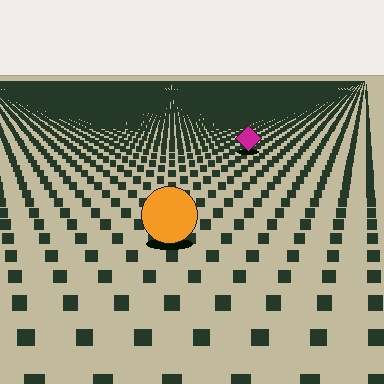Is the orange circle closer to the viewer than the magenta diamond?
Yes. The orange circle is closer — you can tell from the texture gradient: the ground texture is coarser near it.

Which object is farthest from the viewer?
The magenta diamond is farthest from the viewer. It appears smaller and the ground texture around it is denser.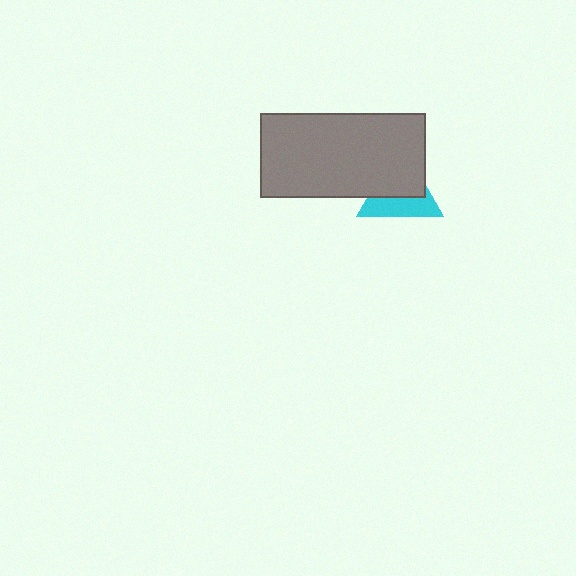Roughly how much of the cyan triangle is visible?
About half of it is visible (roughly 47%).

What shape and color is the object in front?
The object in front is a gray rectangle.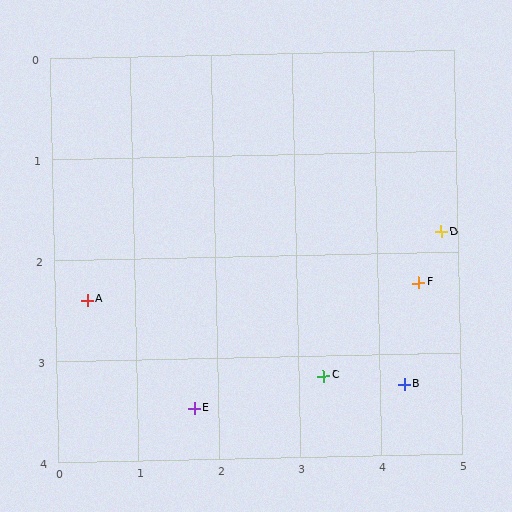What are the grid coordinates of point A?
Point A is at approximately (0.4, 2.4).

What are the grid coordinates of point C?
Point C is at approximately (3.3, 3.2).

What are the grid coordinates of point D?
Point D is at approximately (4.8, 1.8).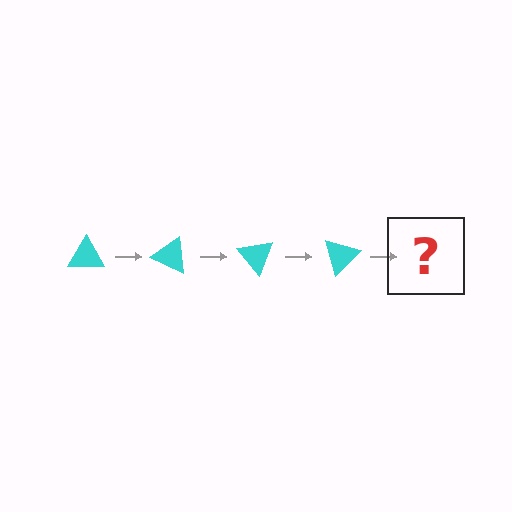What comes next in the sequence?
The next element should be a cyan triangle rotated 100 degrees.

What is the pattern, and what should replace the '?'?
The pattern is that the triangle rotates 25 degrees each step. The '?' should be a cyan triangle rotated 100 degrees.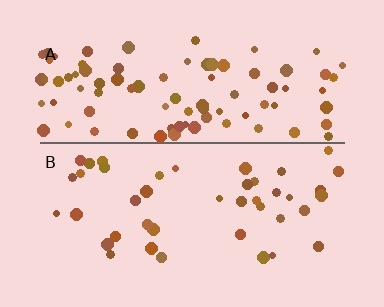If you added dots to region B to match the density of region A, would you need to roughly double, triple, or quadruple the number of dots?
Approximately double.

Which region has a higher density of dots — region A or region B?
A (the top).